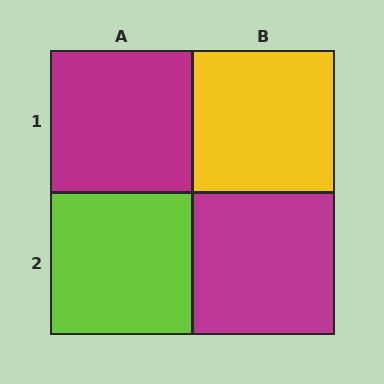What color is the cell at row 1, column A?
Magenta.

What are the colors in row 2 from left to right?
Lime, magenta.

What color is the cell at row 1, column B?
Yellow.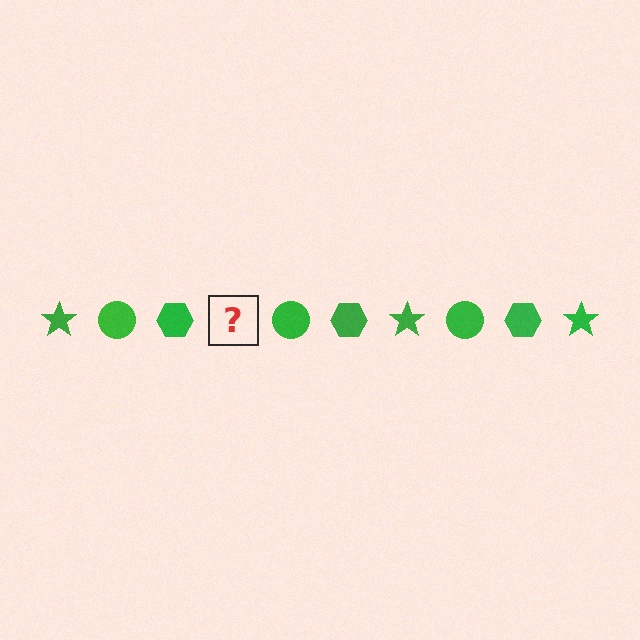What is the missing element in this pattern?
The missing element is a green star.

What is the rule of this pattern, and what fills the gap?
The rule is that the pattern cycles through star, circle, hexagon shapes in green. The gap should be filled with a green star.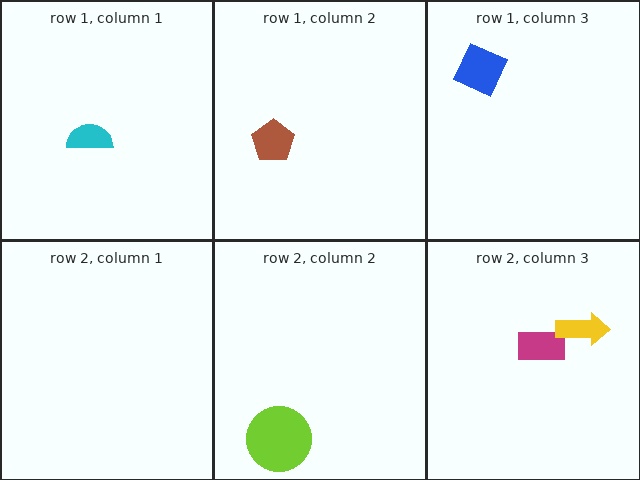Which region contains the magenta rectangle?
The row 2, column 3 region.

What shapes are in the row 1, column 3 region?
The blue diamond.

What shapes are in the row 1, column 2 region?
The brown pentagon.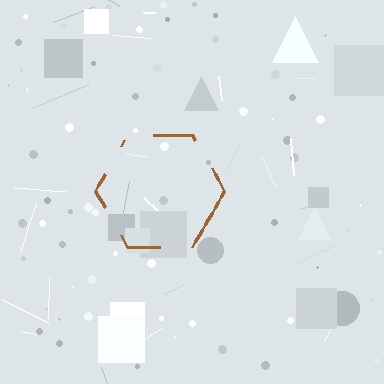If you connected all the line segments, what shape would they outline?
They would outline a hexagon.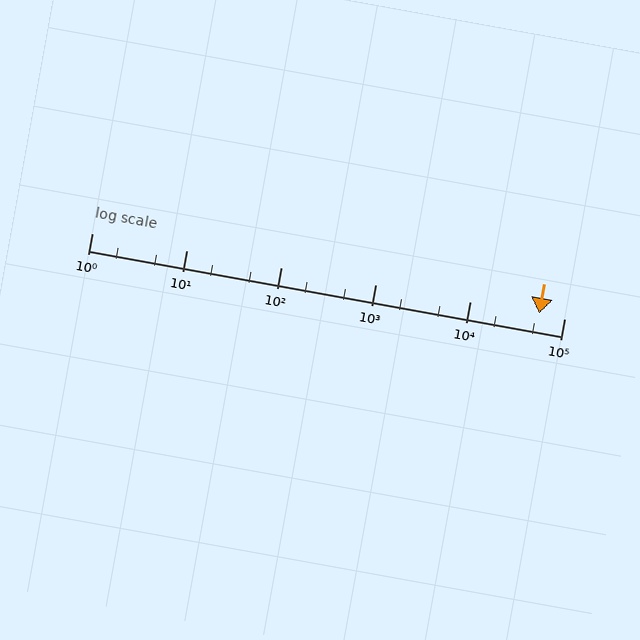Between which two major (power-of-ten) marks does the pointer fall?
The pointer is between 10000 and 100000.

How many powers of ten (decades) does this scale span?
The scale spans 5 decades, from 1 to 100000.